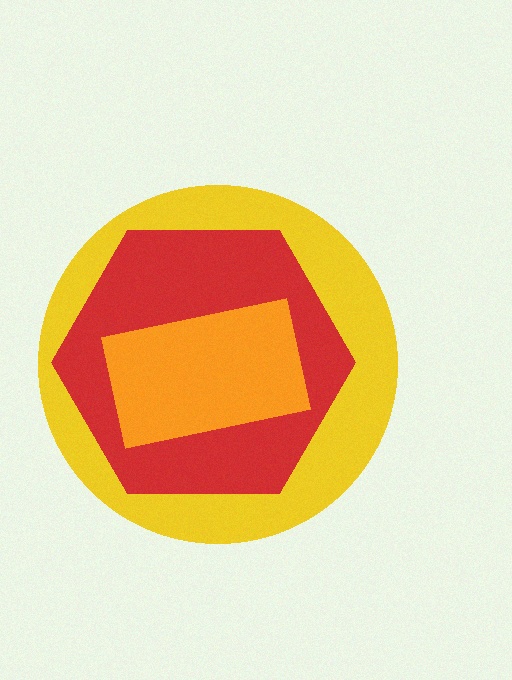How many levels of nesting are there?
3.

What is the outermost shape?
The yellow circle.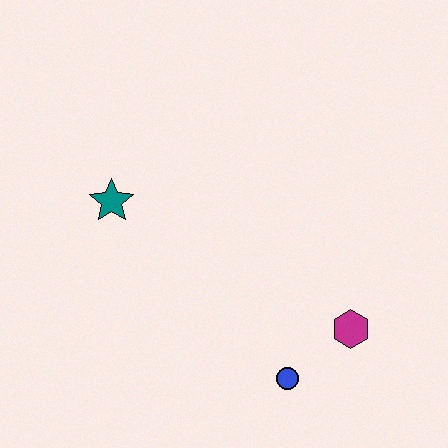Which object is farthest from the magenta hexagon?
The teal star is farthest from the magenta hexagon.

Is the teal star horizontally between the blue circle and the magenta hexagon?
No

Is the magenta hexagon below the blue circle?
No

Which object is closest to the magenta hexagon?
The blue circle is closest to the magenta hexagon.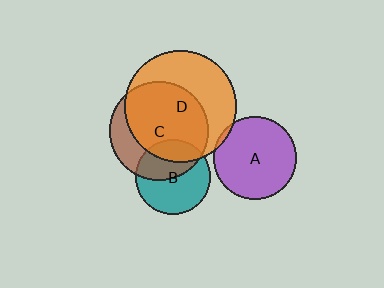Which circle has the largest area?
Circle D (orange).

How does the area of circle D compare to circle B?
Approximately 2.3 times.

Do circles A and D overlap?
Yes.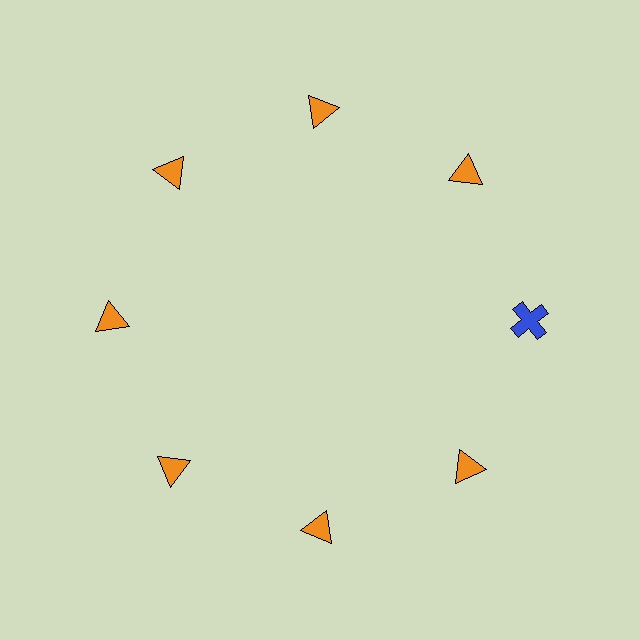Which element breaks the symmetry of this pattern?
The blue cross at roughly the 3 o'clock position breaks the symmetry. All other shapes are orange triangles.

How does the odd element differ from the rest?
It differs in both color (blue instead of orange) and shape (cross instead of triangle).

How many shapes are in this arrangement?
There are 8 shapes arranged in a ring pattern.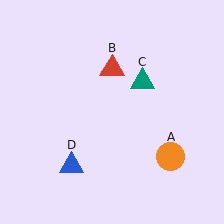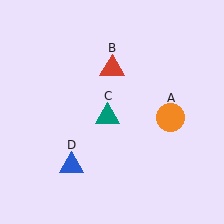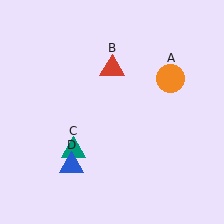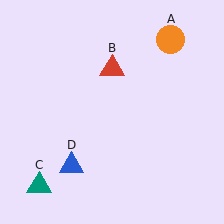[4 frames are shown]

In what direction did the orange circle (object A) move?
The orange circle (object A) moved up.